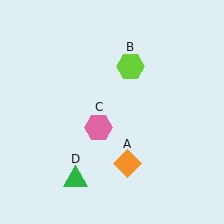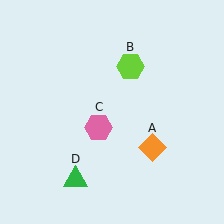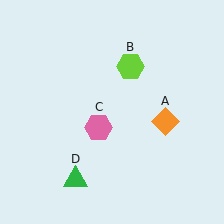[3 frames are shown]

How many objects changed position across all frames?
1 object changed position: orange diamond (object A).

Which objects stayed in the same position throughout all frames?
Lime hexagon (object B) and pink hexagon (object C) and green triangle (object D) remained stationary.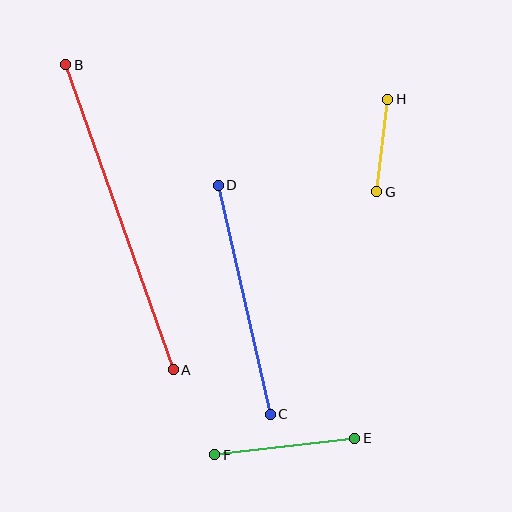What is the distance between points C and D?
The distance is approximately 235 pixels.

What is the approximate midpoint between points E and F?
The midpoint is at approximately (285, 446) pixels.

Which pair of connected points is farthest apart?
Points A and B are farthest apart.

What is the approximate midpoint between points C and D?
The midpoint is at approximately (244, 300) pixels.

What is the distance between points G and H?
The distance is approximately 93 pixels.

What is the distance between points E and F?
The distance is approximately 141 pixels.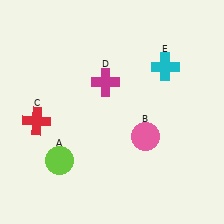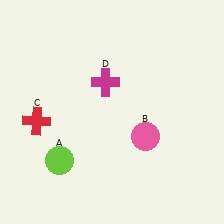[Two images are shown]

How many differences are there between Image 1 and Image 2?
There is 1 difference between the two images.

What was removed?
The cyan cross (E) was removed in Image 2.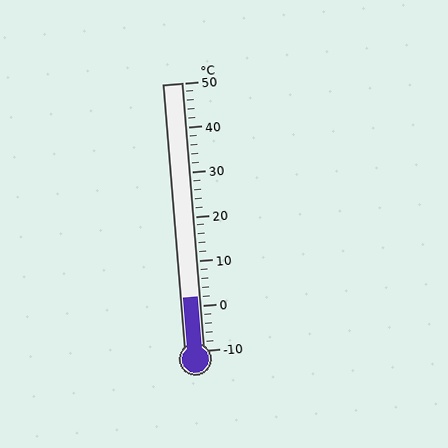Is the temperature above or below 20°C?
The temperature is below 20°C.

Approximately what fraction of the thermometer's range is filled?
The thermometer is filled to approximately 20% of its range.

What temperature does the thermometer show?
The thermometer shows approximately 2°C.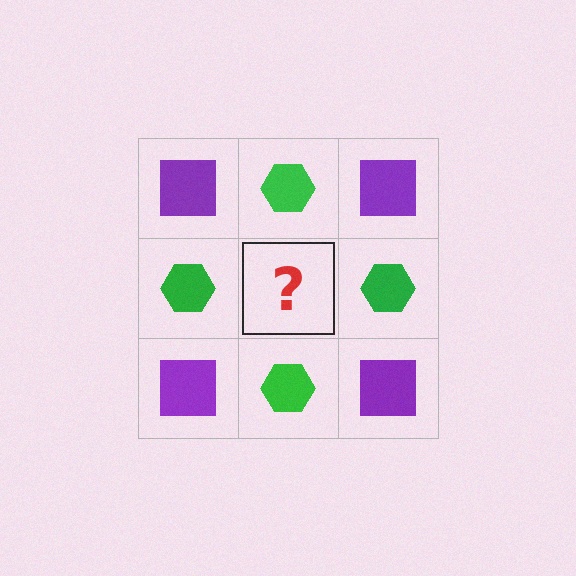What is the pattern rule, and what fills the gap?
The rule is that it alternates purple square and green hexagon in a checkerboard pattern. The gap should be filled with a purple square.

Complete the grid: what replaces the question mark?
The question mark should be replaced with a purple square.